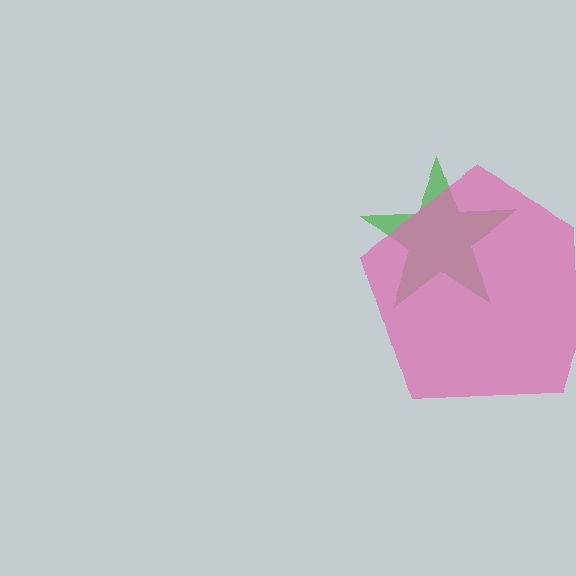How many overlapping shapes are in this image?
There are 2 overlapping shapes in the image.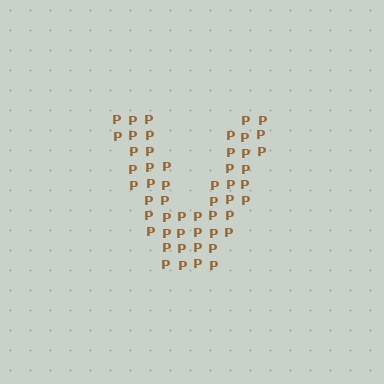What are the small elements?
The small elements are letter P's.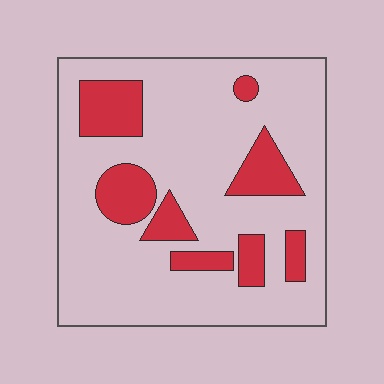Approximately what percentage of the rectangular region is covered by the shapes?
Approximately 20%.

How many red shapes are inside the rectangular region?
8.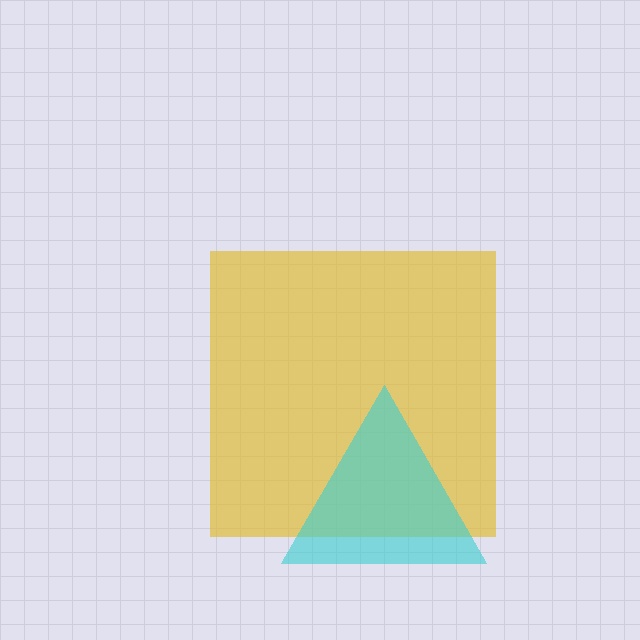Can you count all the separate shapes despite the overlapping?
Yes, there are 2 separate shapes.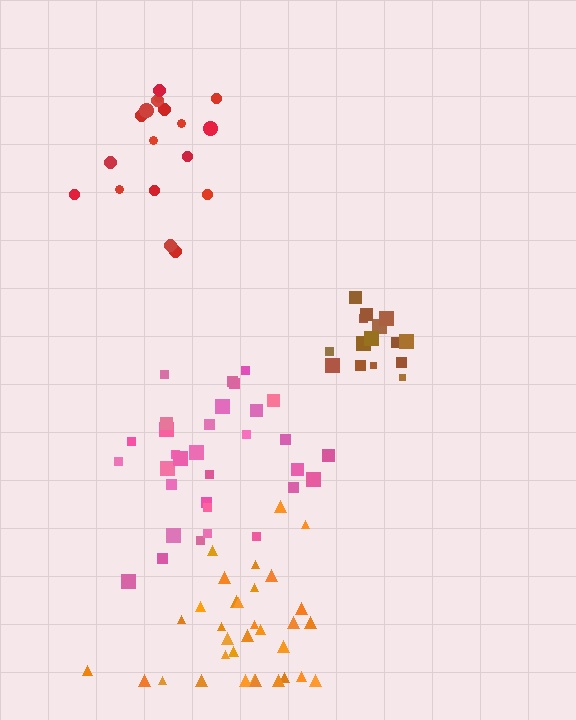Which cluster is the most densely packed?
Brown.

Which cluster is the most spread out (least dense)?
Red.